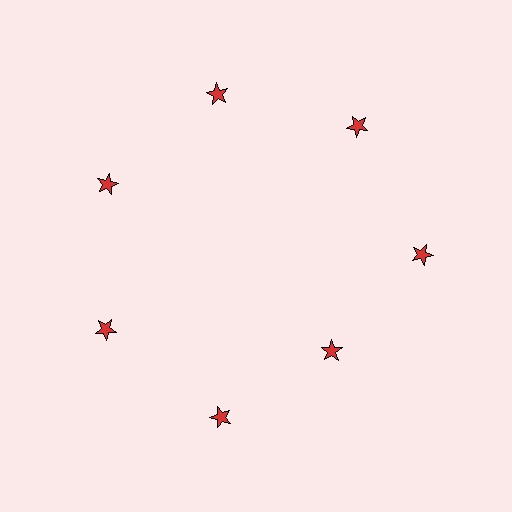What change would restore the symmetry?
The symmetry would be restored by moving it outward, back onto the ring so that all 7 stars sit at equal angles and equal distance from the center.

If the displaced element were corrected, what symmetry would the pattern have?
It would have 7-fold rotational symmetry — the pattern would map onto itself every 51 degrees.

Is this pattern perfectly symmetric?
No. The 7 red stars are arranged in a ring, but one element near the 5 o'clock position is pulled inward toward the center, breaking the 7-fold rotational symmetry.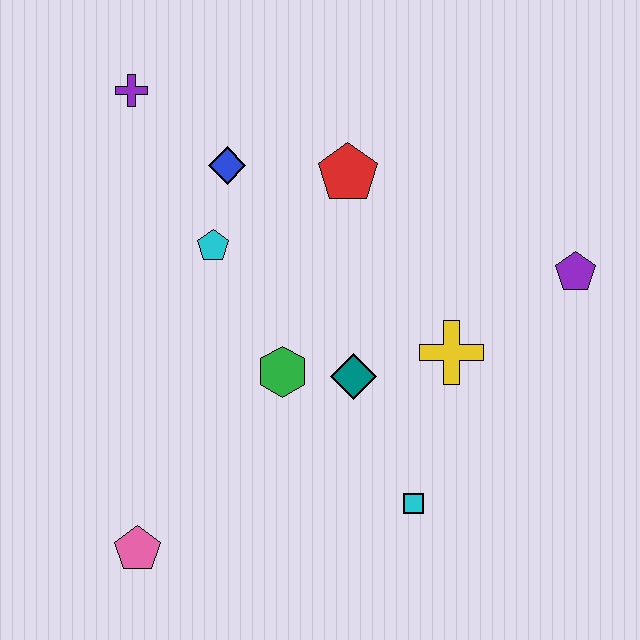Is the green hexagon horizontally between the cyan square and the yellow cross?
No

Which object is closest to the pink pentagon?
The green hexagon is closest to the pink pentagon.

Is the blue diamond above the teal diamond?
Yes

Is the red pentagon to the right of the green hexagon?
Yes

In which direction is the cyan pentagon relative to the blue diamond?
The cyan pentagon is below the blue diamond.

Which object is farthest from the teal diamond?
The purple cross is farthest from the teal diamond.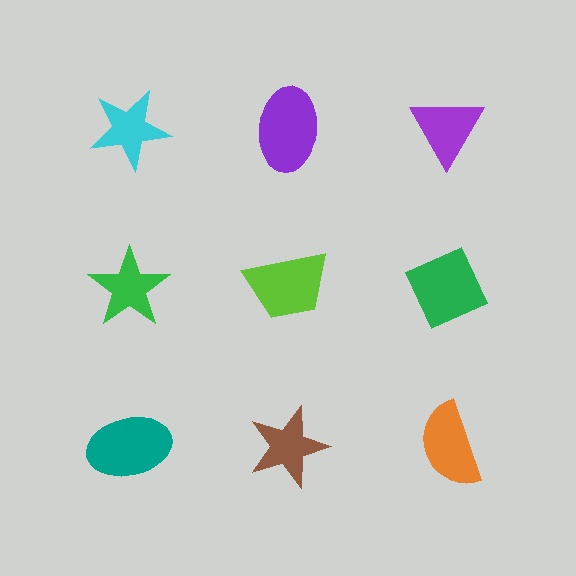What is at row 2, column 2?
A lime trapezoid.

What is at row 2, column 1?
A green star.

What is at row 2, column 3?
A green diamond.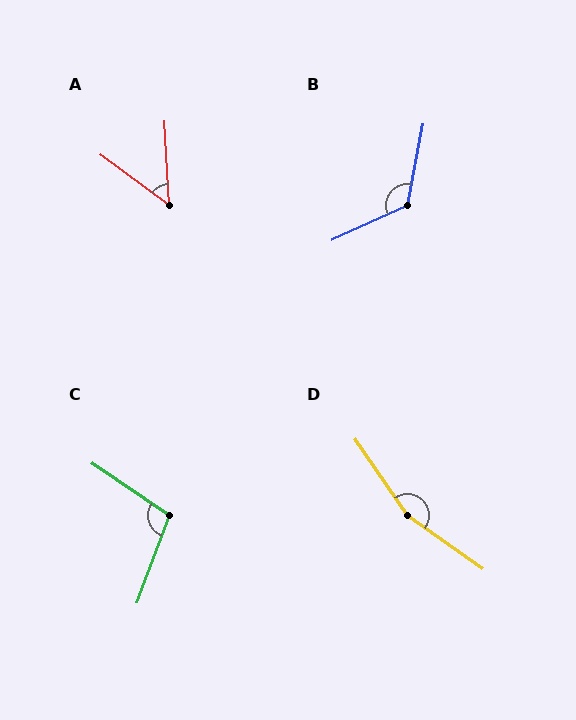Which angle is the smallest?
A, at approximately 50 degrees.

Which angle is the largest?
D, at approximately 160 degrees.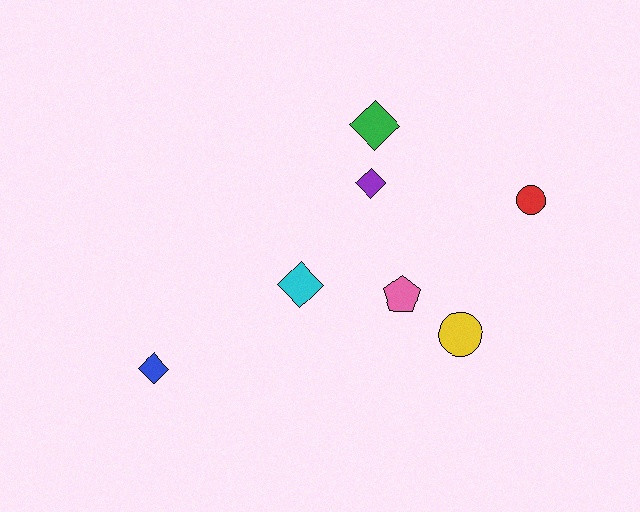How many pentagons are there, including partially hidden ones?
There is 1 pentagon.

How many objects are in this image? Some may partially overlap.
There are 7 objects.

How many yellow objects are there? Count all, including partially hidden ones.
There is 1 yellow object.